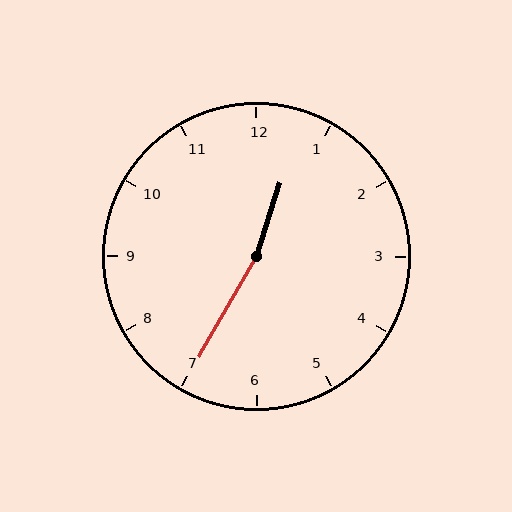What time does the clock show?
12:35.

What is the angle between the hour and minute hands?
Approximately 168 degrees.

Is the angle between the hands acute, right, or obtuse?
It is obtuse.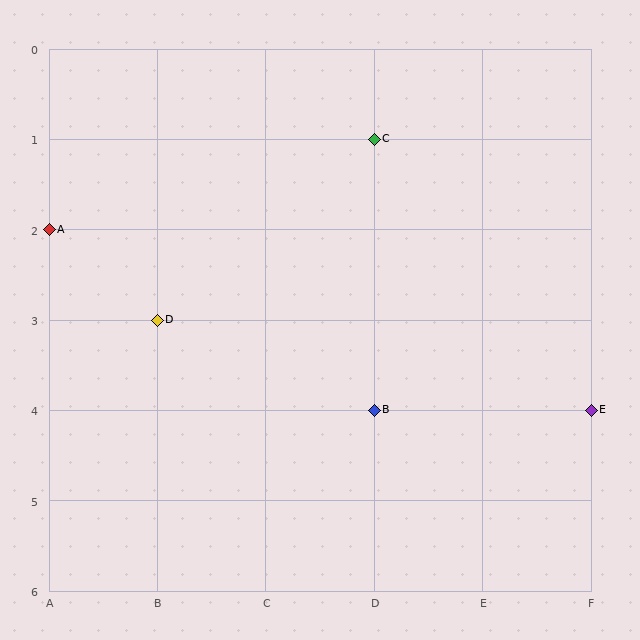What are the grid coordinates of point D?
Point D is at grid coordinates (B, 3).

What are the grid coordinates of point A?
Point A is at grid coordinates (A, 2).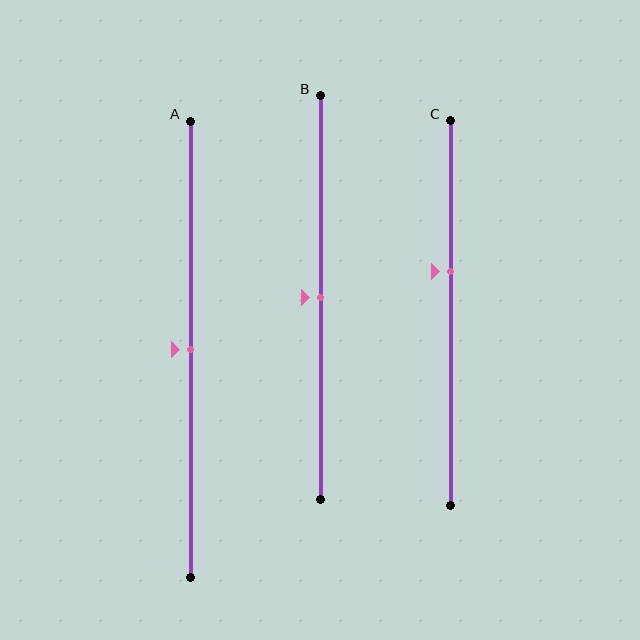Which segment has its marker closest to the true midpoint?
Segment A has its marker closest to the true midpoint.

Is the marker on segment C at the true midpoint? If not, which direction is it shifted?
No, the marker on segment C is shifted upward by about 11% of the segment length.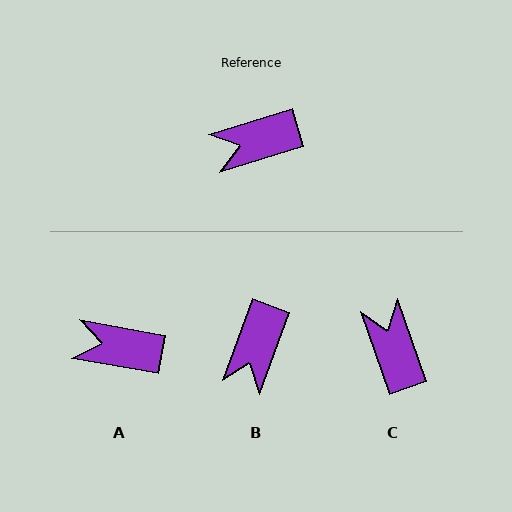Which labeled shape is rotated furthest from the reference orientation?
C, about 88 degrees away.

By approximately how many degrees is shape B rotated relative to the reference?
Approximately 53 degrees counter-clockwise.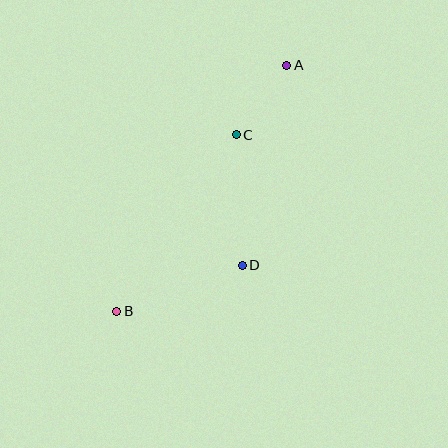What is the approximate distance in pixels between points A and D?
The distance between A and D is approximately 205 pixels.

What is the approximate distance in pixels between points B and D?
The distance between B and D is approximately 134 pixels.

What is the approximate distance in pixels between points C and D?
The distance between C and D is approximately 131 pixels.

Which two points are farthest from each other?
Points A and B are farthest from each other.